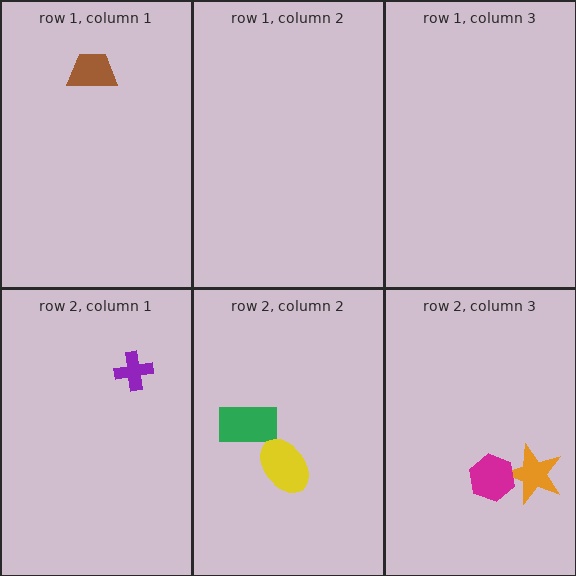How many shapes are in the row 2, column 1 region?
1.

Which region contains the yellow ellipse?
The row 2, column 2 region.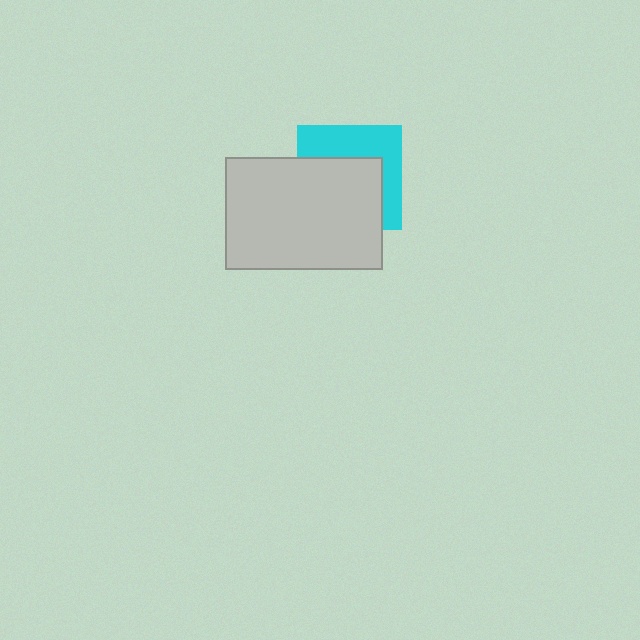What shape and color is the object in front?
The object in front is a light gray rectangle.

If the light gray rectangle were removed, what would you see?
You would see the complete cyan square.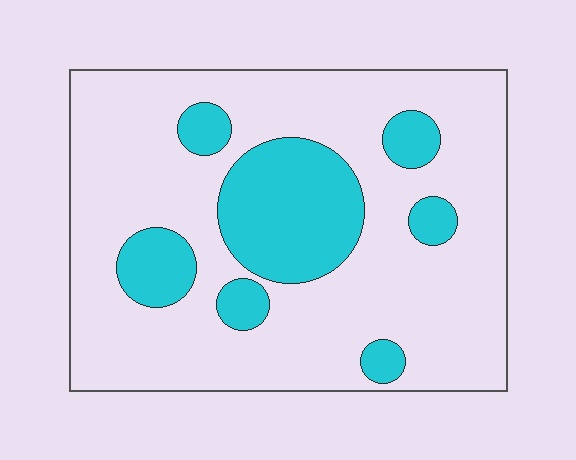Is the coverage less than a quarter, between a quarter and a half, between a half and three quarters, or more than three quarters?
Less than a quarter.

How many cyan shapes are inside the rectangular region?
7.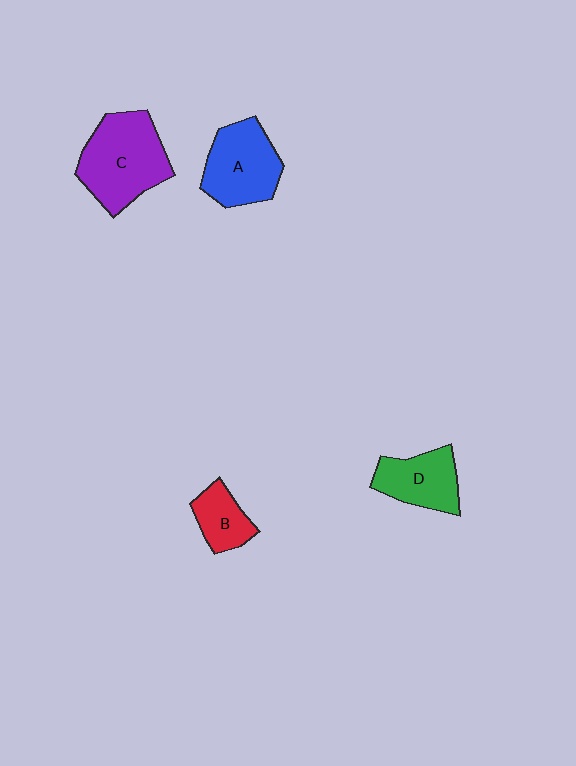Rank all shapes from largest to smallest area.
From largest to smallest: C (purple), A (blue), D (green), B (red).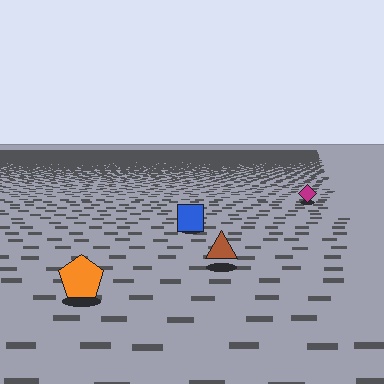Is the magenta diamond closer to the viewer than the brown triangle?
No. The brown triangle is closer — you can tell from the texture gradient: the ground texture is coarser near it.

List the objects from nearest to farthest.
From nearest to farthest: the orange pentagon, the brown triangle, the blue square, the magenta diamond.